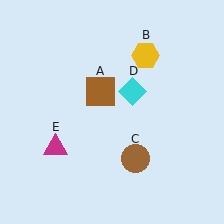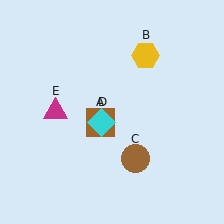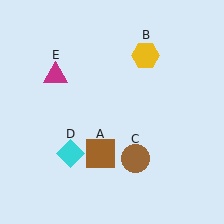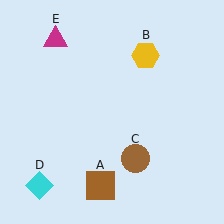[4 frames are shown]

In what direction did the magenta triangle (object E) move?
The magenta triangle (object E) moved up.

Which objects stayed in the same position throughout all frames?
Yellow hexagon (object B) and brown circle (object C) remained stationary.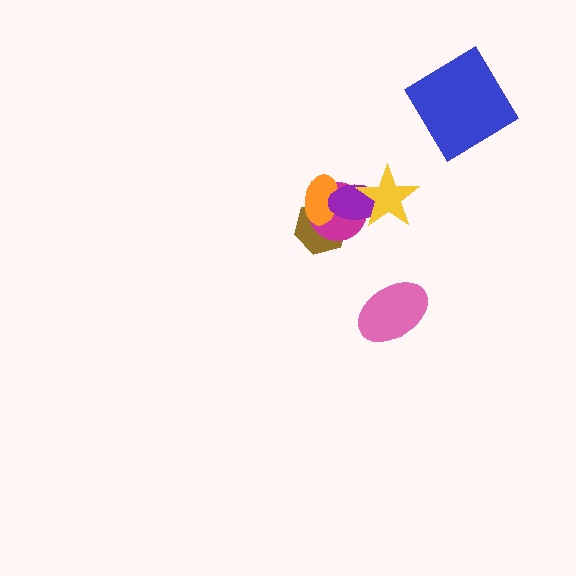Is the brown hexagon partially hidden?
Yes, it is partially covered by another shape.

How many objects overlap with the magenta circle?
4 objects overlap with the magenta circle.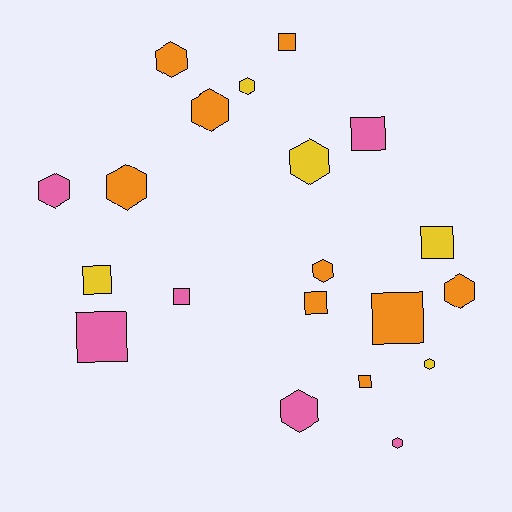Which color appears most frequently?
Orange, with 9 objects.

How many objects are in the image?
There are 20 objects.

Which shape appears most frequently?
Hexagon, with 11 objects.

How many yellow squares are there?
There are 2 yellow squares.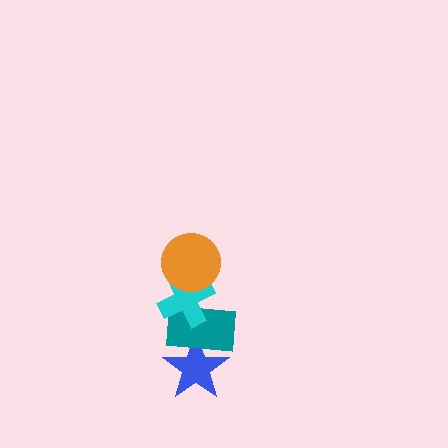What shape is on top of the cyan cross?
The orange circle is on top of the cyan cross.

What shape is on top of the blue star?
The teal rectangle is on top of the blue star.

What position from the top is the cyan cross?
The cyan cross is 2nd from the top.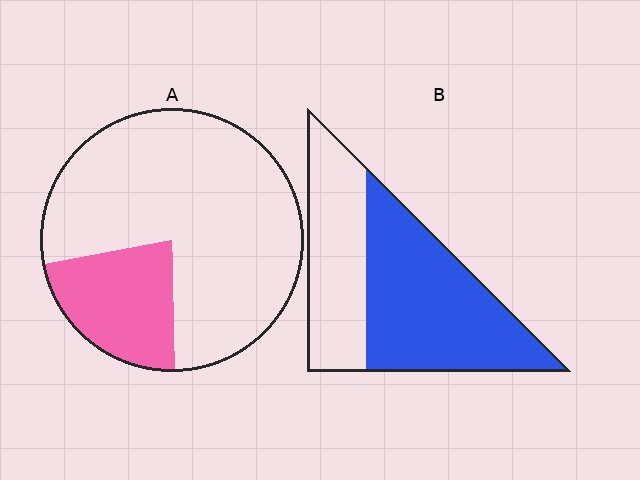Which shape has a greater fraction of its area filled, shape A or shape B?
Shape B.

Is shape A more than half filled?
No.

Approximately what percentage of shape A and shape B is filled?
A is approximately 20% and B is approximately 60%.